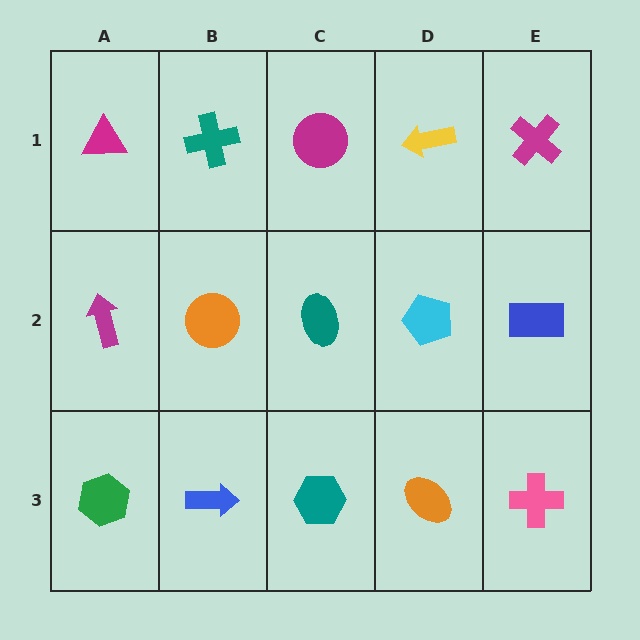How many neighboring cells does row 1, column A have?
2.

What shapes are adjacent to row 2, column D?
A yellow arrow (row 1, column D), an orange ellipse (row 3, column D), a teal ellipse (row 2, column C), a blue rectangle (row 2, column E).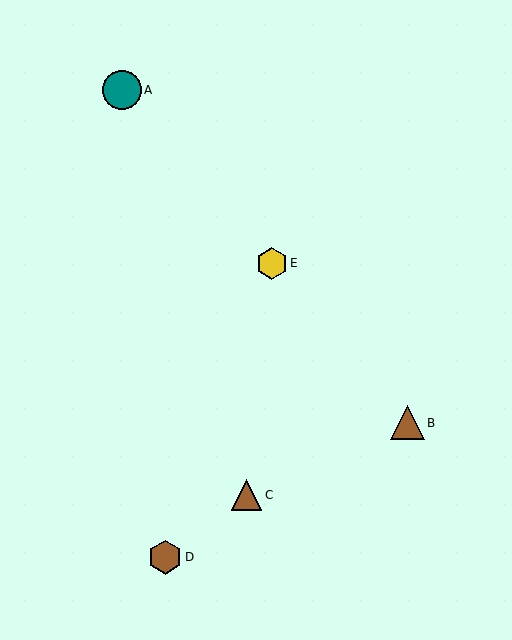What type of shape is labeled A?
Shape A is a teal circle.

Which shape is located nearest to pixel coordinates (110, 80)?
The teal circle (labeled A) at (122, 90) is nearest to that location.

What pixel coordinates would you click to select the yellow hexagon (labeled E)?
Click at (272, 263) to select the yellow hexagon E.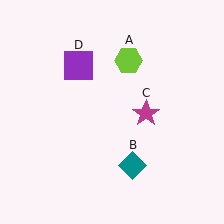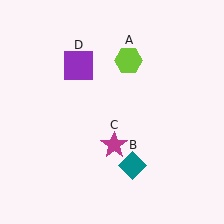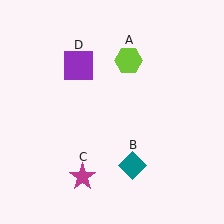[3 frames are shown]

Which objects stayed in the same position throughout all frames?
Lime hexagon (object A) and teal diamond (object B) and purple square (object D) remained stationary.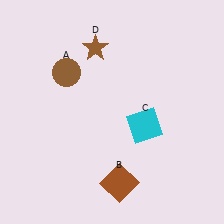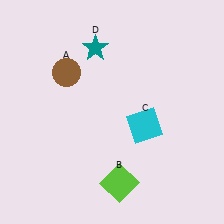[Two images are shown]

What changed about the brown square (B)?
In Image 1, B is brown. In Image 2, it changed to lime.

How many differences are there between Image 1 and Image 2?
There are 2 differences between the two images.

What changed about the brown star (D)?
In Image 1, D is brown. In Image 2, it changed to teal.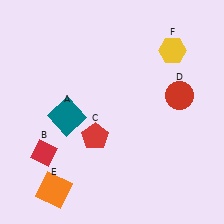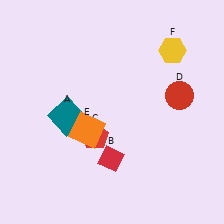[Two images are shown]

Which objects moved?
The objects that moved are: the red diamond (B), the orange square (E).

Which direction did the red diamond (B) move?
The red diamond (B) moved right.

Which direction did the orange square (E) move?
The orange square (E) moved up.